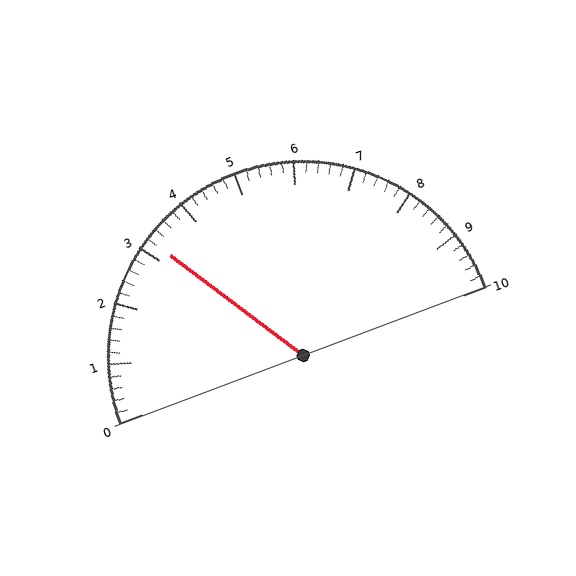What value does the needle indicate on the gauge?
The needle indicates approximately 3.2.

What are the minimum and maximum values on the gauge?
The gauge ranges from 0 to 10.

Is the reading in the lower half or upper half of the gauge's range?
The reading is in the lower half of the range (0 to 10).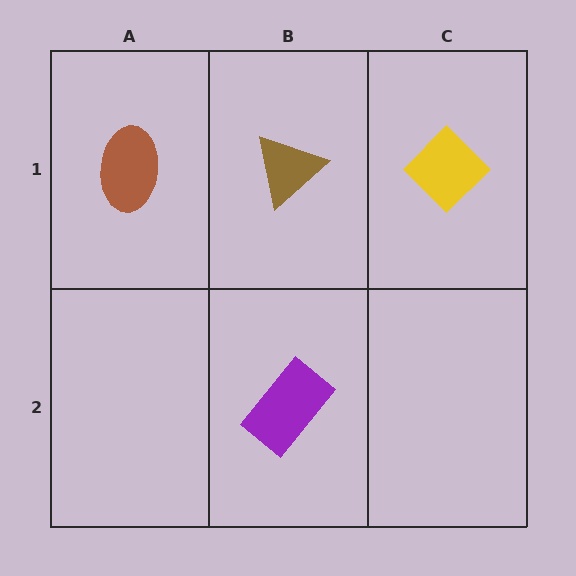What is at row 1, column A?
A brown ellipse.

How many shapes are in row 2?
1 shape.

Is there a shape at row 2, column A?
No, that cell is empty.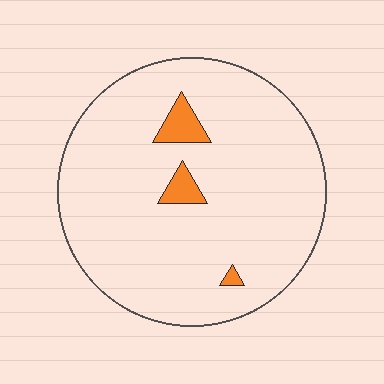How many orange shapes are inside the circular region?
3.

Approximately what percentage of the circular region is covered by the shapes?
Approximately 5%.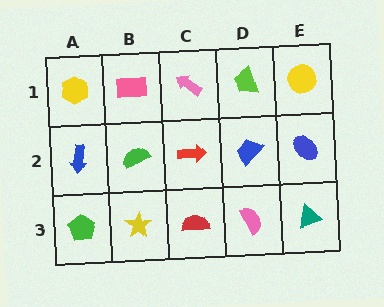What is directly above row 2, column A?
A yellow hexagon.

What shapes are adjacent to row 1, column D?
A blue trapezoid (row 2, column D), a pink arrow (row 1, column C), a yellow circle (row 1, column E).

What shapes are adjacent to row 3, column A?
A blue arrow (row 2, column A), a yellow star (row 3, column B).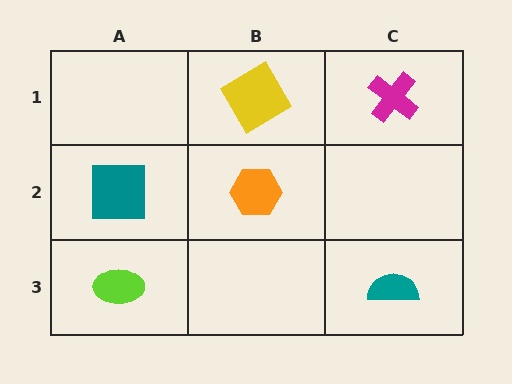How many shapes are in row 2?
2 shapes.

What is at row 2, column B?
An orange hexagon.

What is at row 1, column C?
A magenta cross.